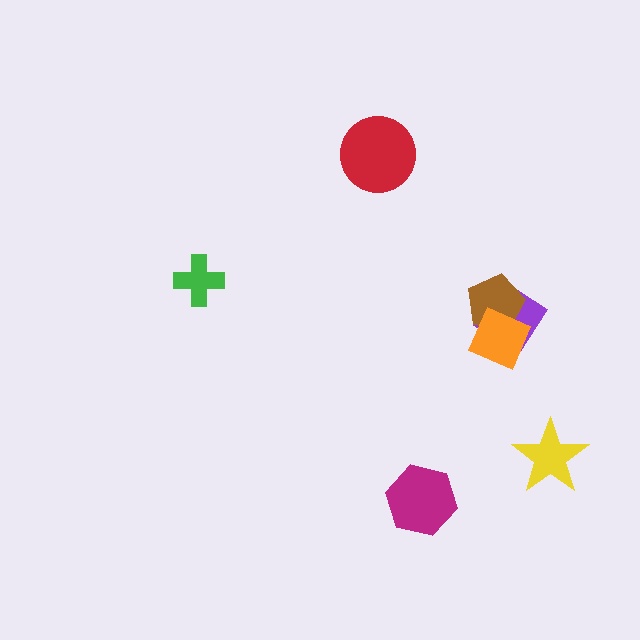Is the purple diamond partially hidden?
Yes, it is partially covered by another shape.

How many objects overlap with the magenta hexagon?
0 objects overlap with the magenta hexagon.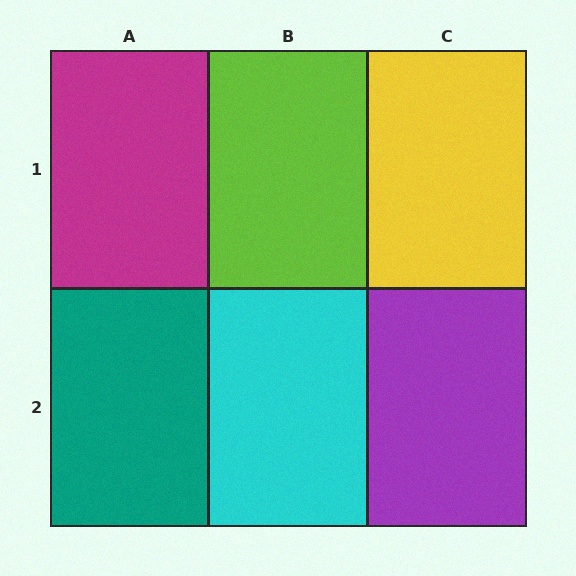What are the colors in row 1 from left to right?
Magenta, lime, yellow.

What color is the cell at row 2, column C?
Purple.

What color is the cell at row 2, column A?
Teal.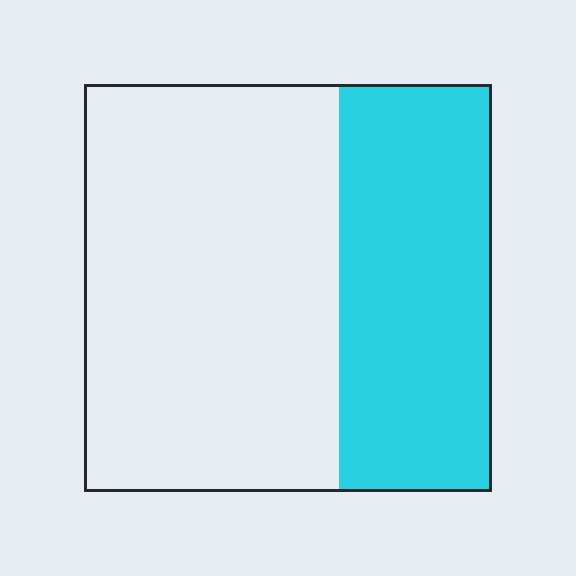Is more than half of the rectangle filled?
No.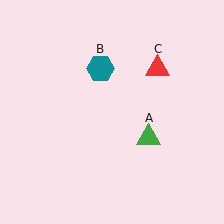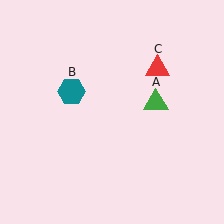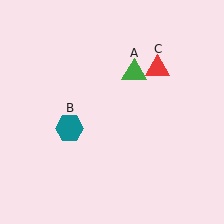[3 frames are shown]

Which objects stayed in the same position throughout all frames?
Red triangle (object C) remained stationary.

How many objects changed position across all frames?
2 objects changed position: green triangle (object A), teal hexagon (object B).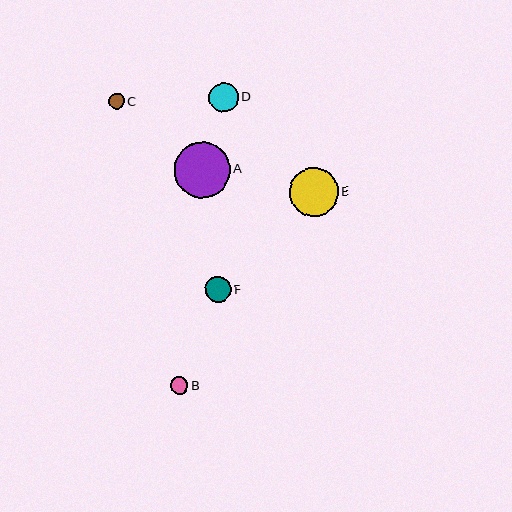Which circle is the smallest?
Circle C is the smallest with a size of approximately 16 pixels.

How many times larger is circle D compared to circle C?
Circle D is approximately 1.8 times the size of circle C.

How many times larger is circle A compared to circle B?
Circle A is approximately 3.1 times the size of circle B.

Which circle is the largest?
Circle A is the largest with a size of approximately 55 pixels.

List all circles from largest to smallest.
From largest to smallest: A, E, D, F, B, C.